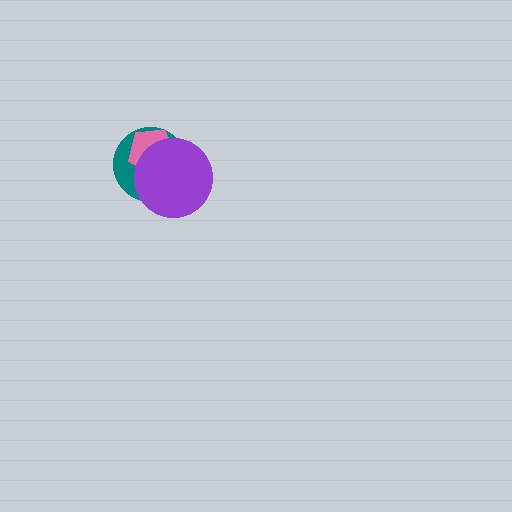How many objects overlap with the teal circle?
2 objects overlap with the teal circle.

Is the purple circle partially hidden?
No, no other shape covers it.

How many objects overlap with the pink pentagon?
2 objects overlap with the pink pentagon.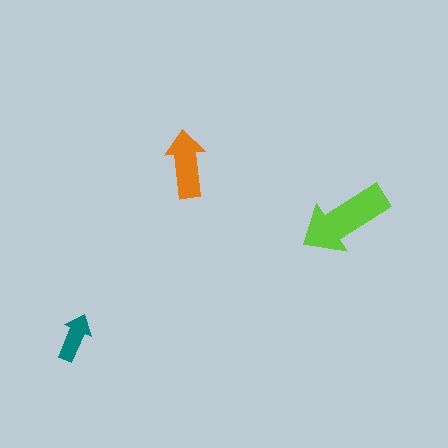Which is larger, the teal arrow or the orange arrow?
The orange one.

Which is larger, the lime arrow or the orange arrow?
The lime one.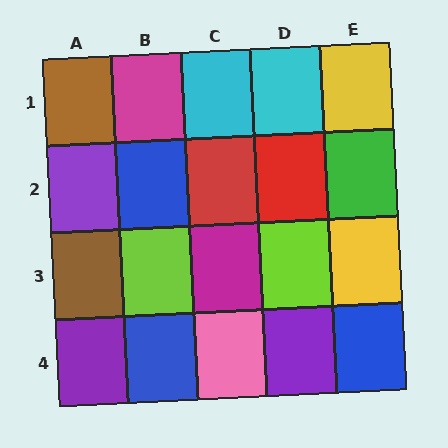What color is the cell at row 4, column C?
Pink.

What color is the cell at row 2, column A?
Purple.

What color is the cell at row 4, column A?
Purple.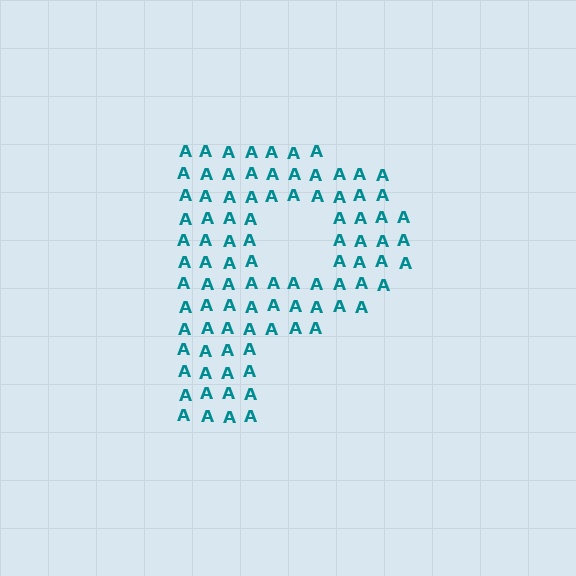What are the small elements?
The small elements are letter A's.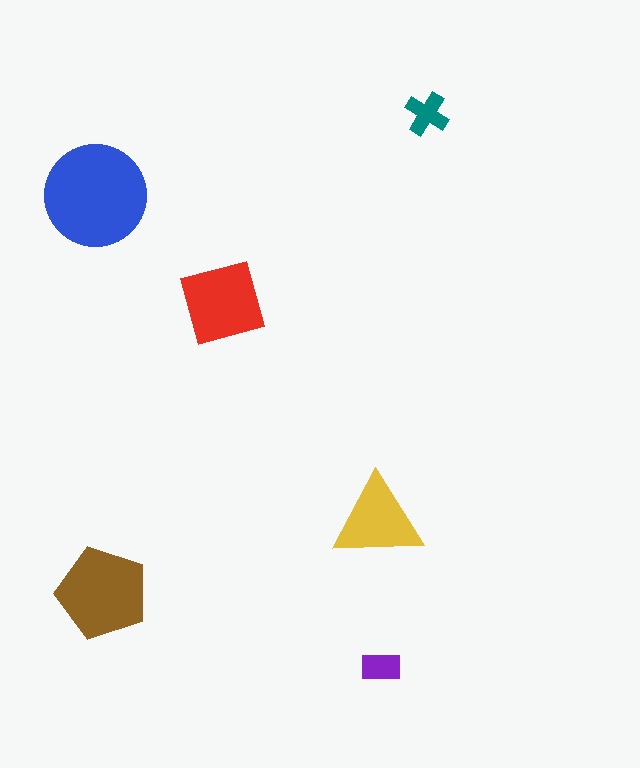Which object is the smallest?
The purple rectangle.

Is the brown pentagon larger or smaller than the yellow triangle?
Larger.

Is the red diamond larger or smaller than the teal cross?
Larger.